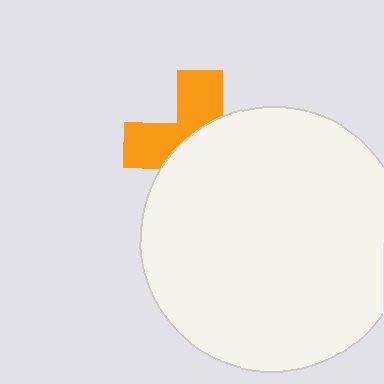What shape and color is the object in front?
The object in front is a white circle.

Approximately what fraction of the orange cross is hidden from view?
Roughly 58% of the orange cross is hidden behind the white circle.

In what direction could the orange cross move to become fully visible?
The orange cross could move up. That would shift it out from behind the white circle entirely.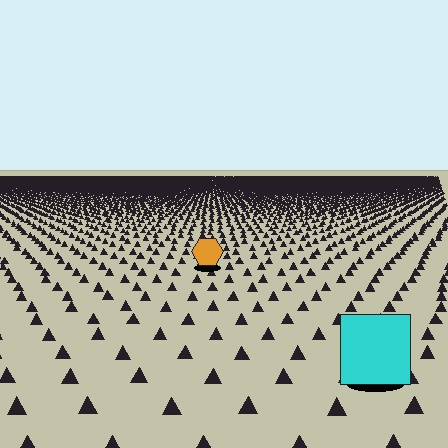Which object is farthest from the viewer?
The orange hexagon is farthest from the viewer. It appears smaller and the ground texture around it is denser.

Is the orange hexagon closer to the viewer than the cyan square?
No. The cyan square is closer — you can tell from the texture gradient: the ground texture is coarser near it.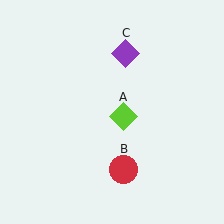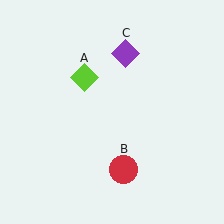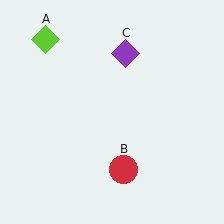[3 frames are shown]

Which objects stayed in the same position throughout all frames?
Red circle (object B) and purple diamond (object C) remained stationary.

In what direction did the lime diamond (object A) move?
The lime diamond (object A) moved up and to the left.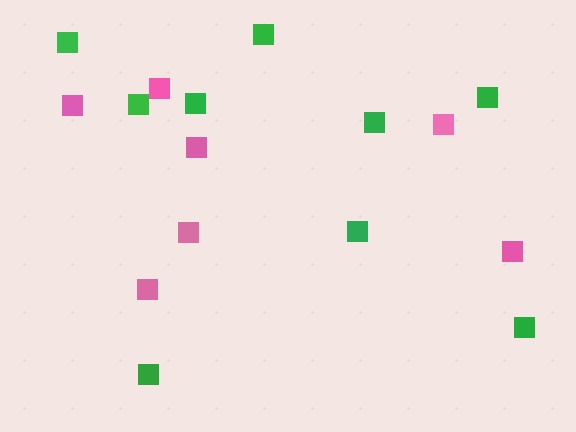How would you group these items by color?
There are 2 groups: one group of pink squares (7) and one group of green squares (9).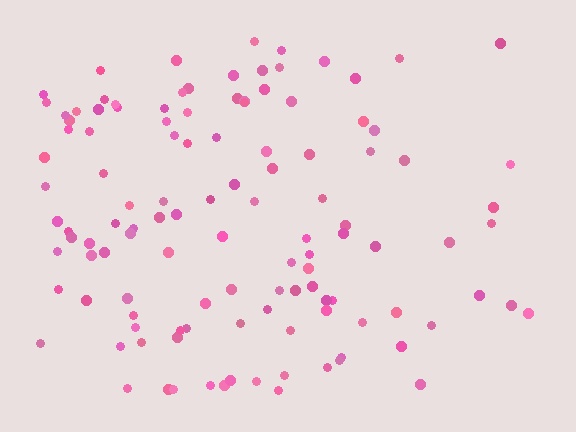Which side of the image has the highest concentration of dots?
The left.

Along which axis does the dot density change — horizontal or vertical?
Horizontal.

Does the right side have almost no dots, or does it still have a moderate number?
Still a moderate number, just noticeably fewer than the left.